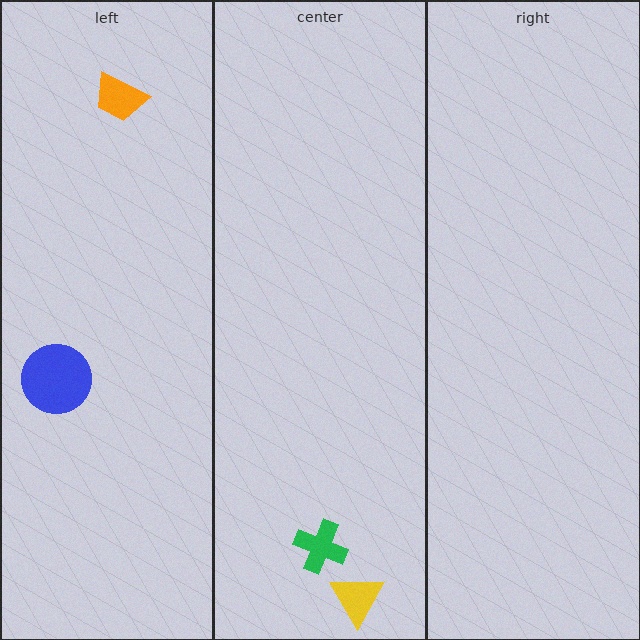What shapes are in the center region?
The yellow triangle, the green cross.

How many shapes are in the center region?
2.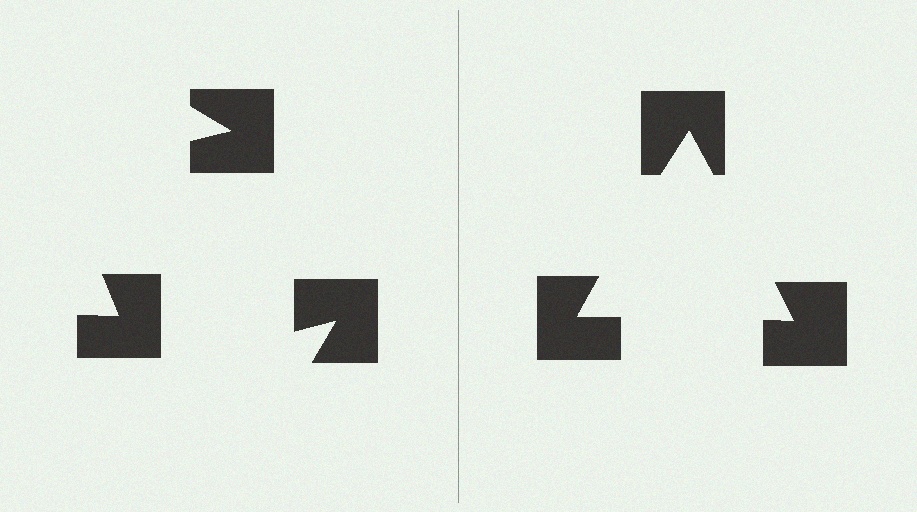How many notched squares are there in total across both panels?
6 — 3 on each side.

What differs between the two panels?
The notched squares are positioned identically on both sides; only the wedge orientations differ. On the right they align to a triangle; on the left they are misaligned.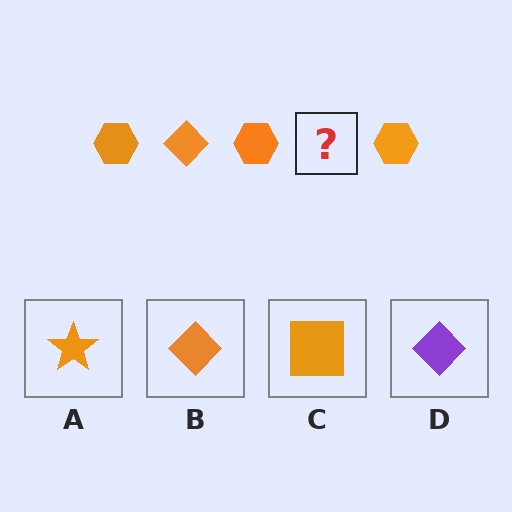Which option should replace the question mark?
Option B.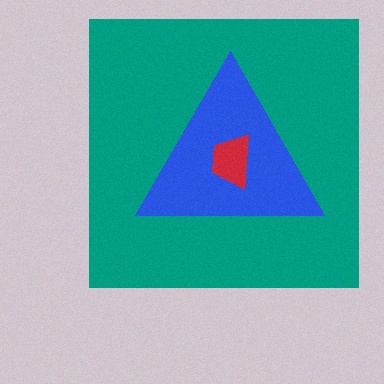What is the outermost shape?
The teal square.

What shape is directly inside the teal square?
The blue triangle.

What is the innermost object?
The red trapezoid.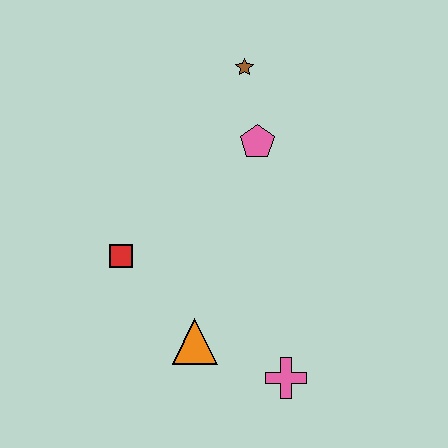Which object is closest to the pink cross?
The orange triangle is closest to the pink cross.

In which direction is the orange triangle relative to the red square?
The orange triangle is below the red square.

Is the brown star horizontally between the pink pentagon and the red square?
Yes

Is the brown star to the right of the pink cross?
No